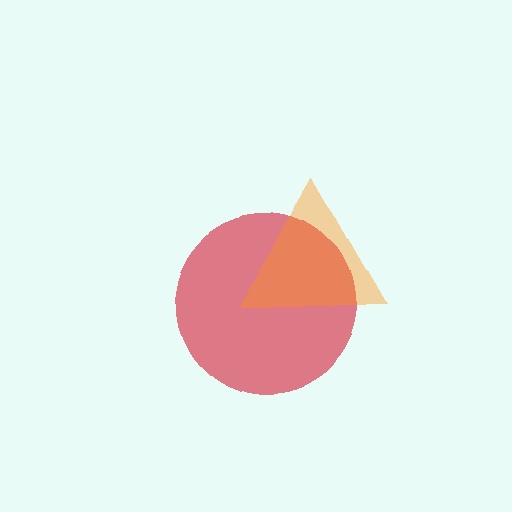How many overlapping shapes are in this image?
There are 2 overlapping shapes in the image.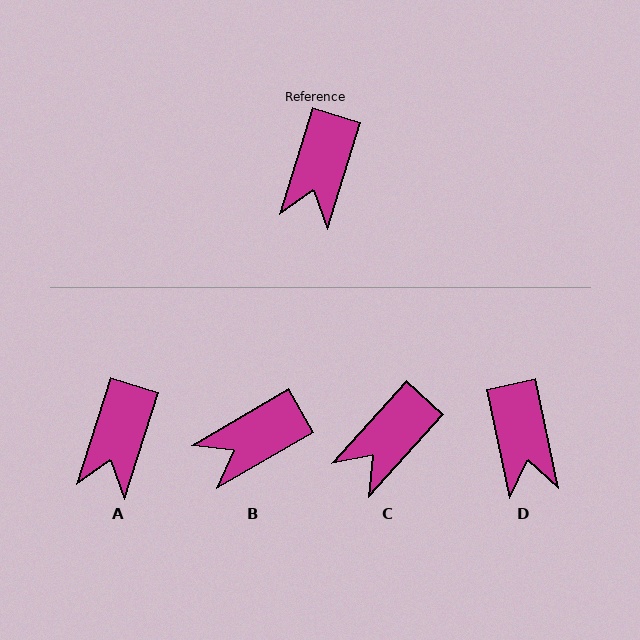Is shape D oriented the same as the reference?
No, it is off by about 30 degrees.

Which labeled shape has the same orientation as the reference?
A.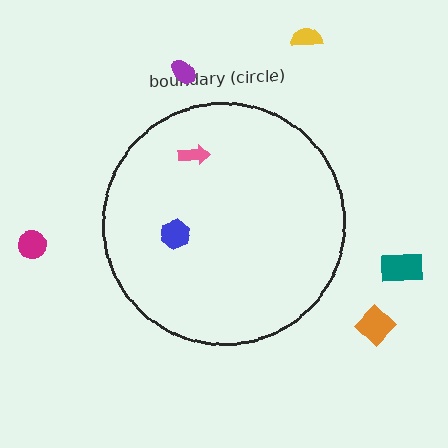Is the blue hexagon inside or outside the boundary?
Inside.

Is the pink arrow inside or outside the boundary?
Inside.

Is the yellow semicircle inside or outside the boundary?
Outside.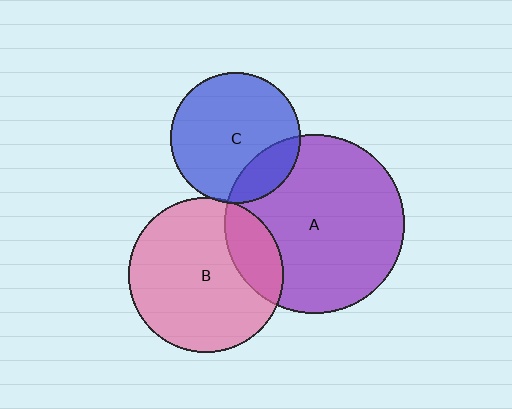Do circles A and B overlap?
Yes.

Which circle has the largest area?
Circle A (purple).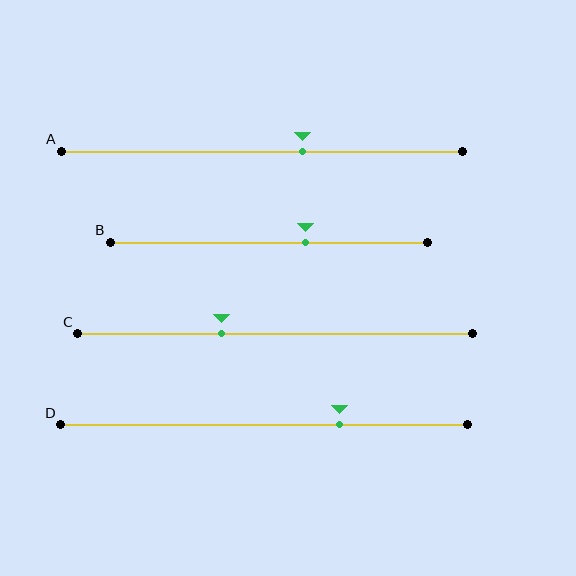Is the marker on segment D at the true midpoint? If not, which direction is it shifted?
No, the marker on segment D is shifted to the right by about 19% of the segment length.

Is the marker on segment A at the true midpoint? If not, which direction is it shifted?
No, the marker on segment A is shifted to the right by about 10% of the segment length.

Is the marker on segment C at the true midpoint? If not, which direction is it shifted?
No, the marker on segment C is shifted to the left by about 14% of the segment length.